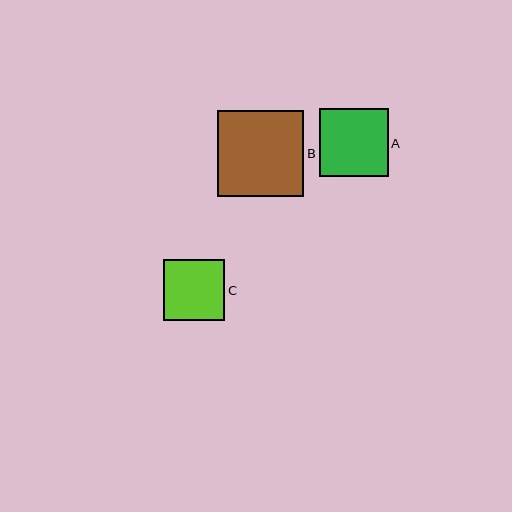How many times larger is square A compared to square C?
Square A is approximately 1.1 times the size of square C.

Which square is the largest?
Square B is the largest with a size of approximately 86 pixels.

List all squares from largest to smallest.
From largest to smallest: B, A, C.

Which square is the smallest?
Square C is the smallest with a size of approximately 61 pixels.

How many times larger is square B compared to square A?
Square B is approximately 1.3 times the size of square A.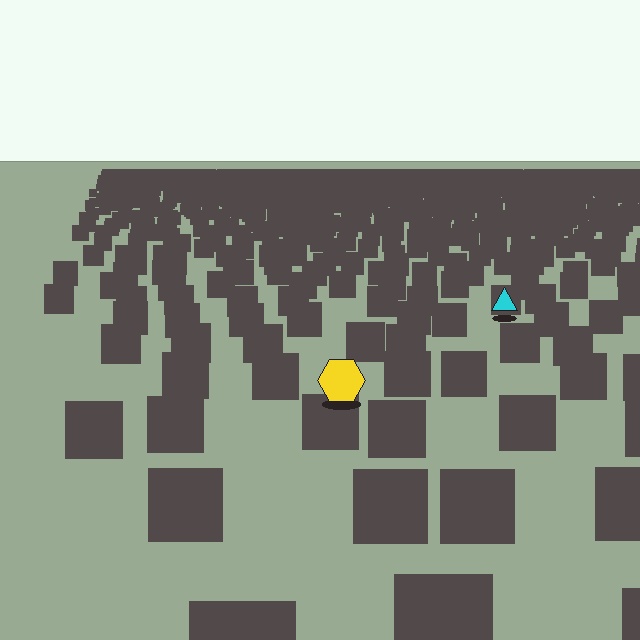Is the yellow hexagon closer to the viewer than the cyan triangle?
Yes. The yellow hexagon is closer — you can tell from the texture gradient: the ground texture is coarser near it.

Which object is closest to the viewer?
The yellow hexagon is closest. The texture marks near it are larger and more spread out.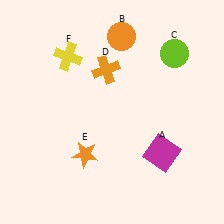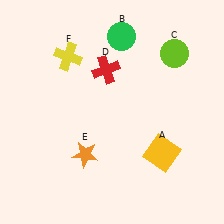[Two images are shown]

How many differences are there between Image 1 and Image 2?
There are 3 differences between the two images.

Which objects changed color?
A changed from magenta to yellow. B changed from orange to green. D changed from orange to red.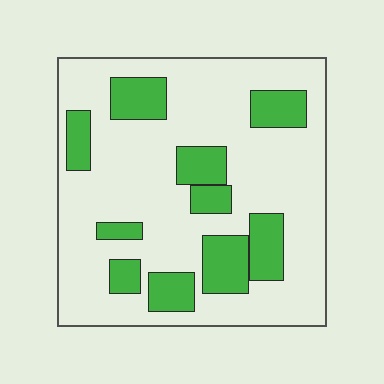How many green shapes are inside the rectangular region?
10.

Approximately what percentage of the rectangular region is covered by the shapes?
Approximately 25%.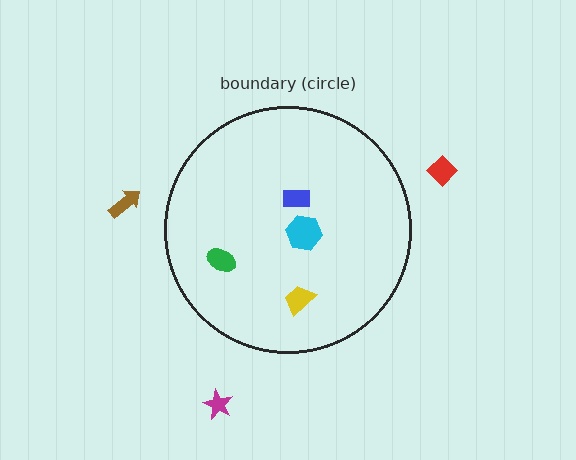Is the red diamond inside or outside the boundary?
Outside.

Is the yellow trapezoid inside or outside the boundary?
Inside.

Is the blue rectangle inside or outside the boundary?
Inside.